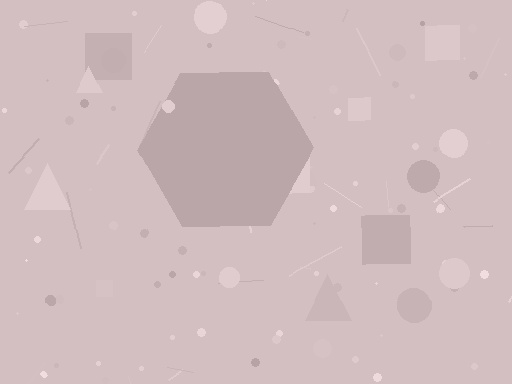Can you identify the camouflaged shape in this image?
The camouflaged shape is a hexagon.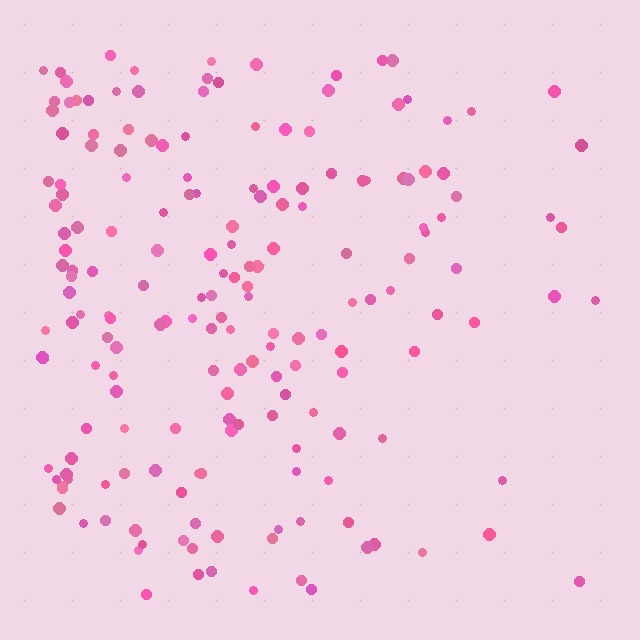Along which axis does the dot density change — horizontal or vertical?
Horizontal.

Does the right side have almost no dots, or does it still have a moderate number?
Still a moderate number, just noticeably fewer than the left.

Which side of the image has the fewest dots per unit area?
The right.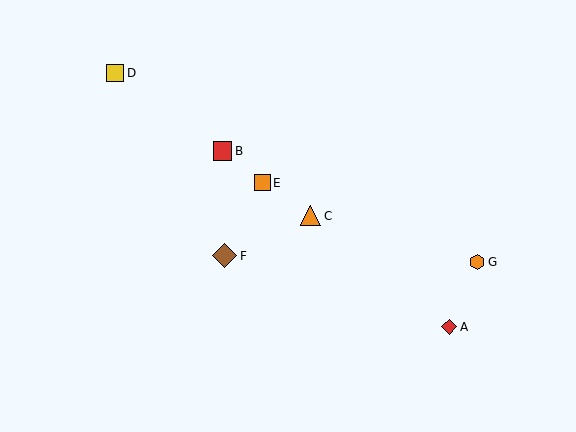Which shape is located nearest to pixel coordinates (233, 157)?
The red square (labeled B) at (223, 151) is nearest to that location.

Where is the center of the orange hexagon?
The center of the orange hexagon is at (477, 262).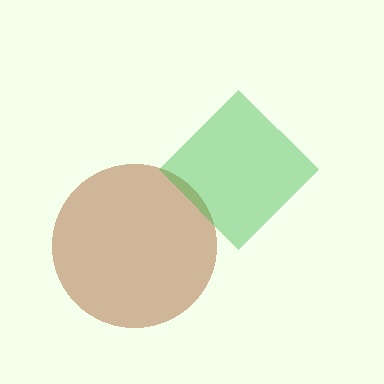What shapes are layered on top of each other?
The layered shapes are: a brown circle, a green diamond.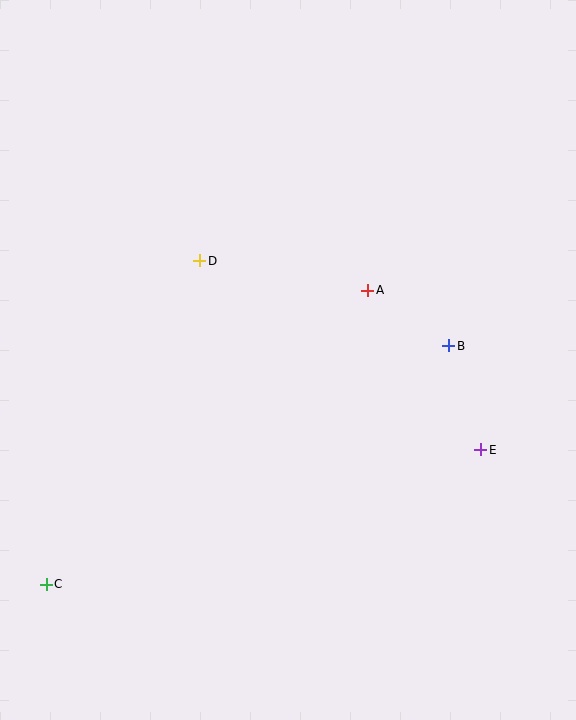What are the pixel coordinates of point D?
Point D is at (200, 261).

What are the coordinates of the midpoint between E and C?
The midpoint between E and C is at (264, 517).